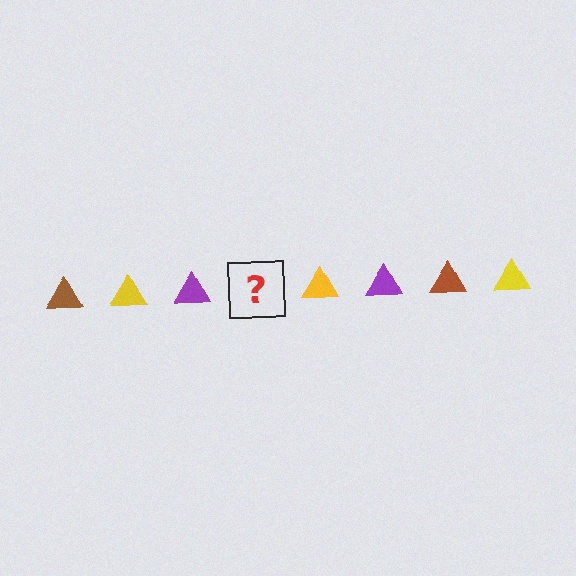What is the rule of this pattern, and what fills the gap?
The rule is that the pattern cycles through brown, yellow, purple triangles. The gap should be filled with a brown triangle.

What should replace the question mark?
The question mark should be replaced with a brown triangle.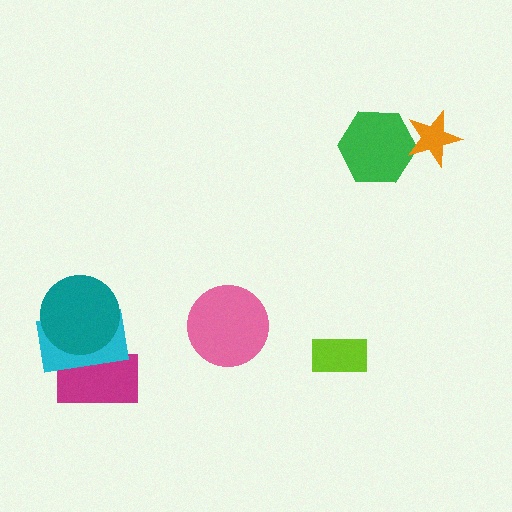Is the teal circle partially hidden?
No, no other shape covers it.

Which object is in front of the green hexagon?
The orange star is in front of the green hexagon.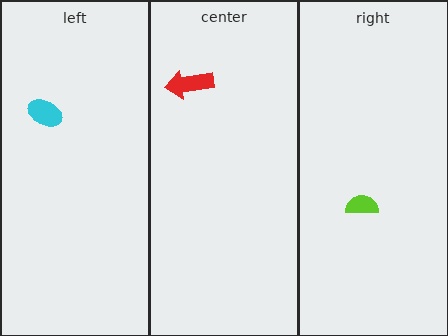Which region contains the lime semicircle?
The right region.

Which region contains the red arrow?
The center region.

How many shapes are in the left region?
1.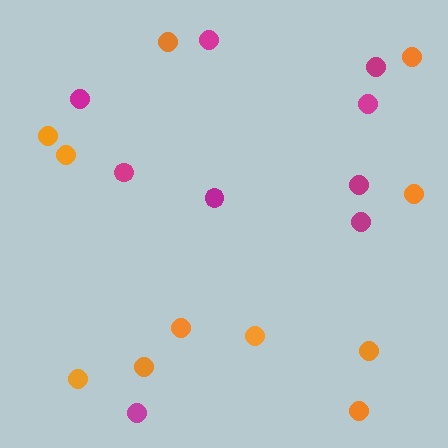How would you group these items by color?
There are 2 groups: one group of magenta circles (9) and one group of orange circles (11).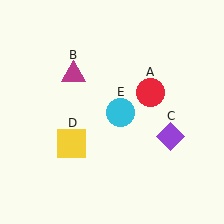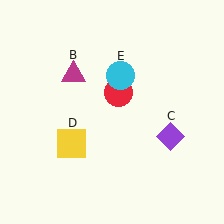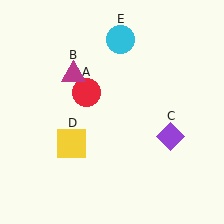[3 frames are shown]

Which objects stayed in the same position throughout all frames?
Magenta triangle (object B) and purple diamond (object C) and yellow square (object D) remained stationary.